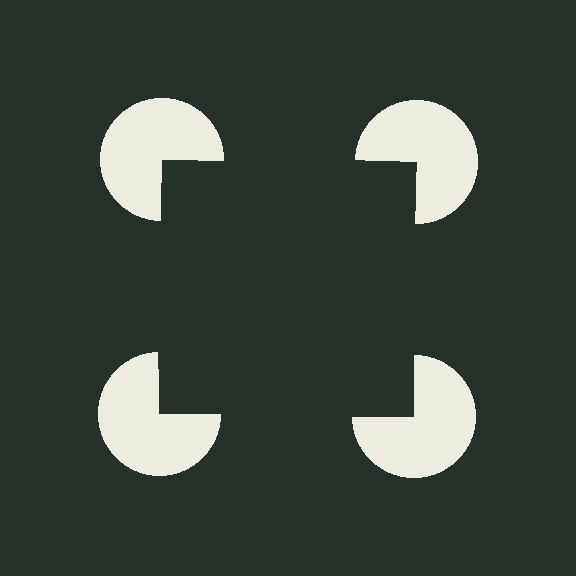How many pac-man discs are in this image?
There are 4 — one at each vertex of the illusory square.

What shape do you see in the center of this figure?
An illusory square — its edges are inferred from the aligned wedge cuts in the pac-man discs, not physically drawn.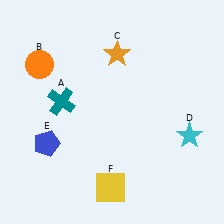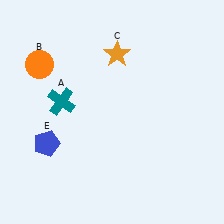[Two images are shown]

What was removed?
The yellow square (F), the cyan star (D) were removed in Image 2.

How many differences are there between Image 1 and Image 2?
There are 2 differences between the two images.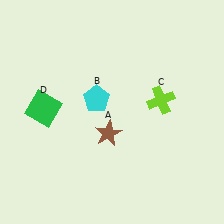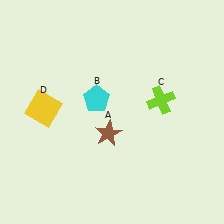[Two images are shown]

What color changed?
The square (D) changed from green in Image 1 to yellow in Image 2.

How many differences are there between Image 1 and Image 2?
There is 1 difference between the two images.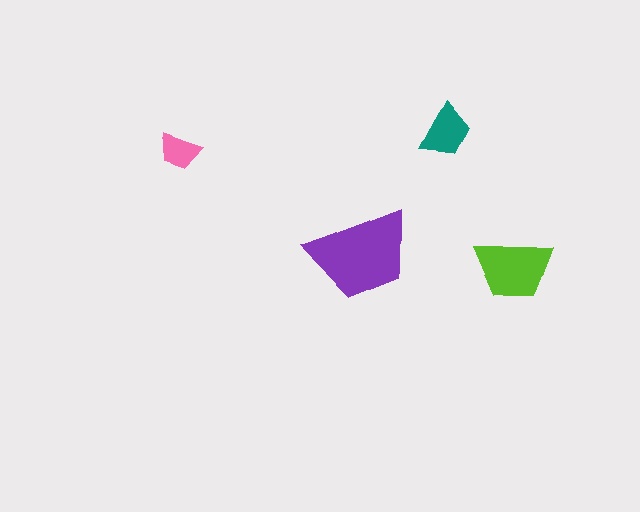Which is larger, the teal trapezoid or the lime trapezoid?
The lime one.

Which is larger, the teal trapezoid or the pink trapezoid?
The teal one.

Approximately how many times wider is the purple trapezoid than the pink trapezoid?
About 2.5 times wider.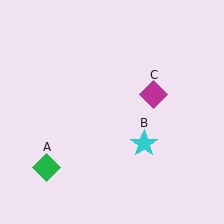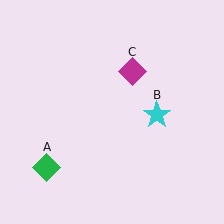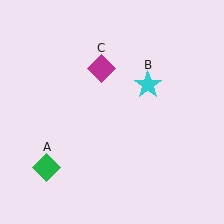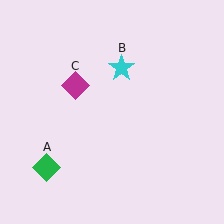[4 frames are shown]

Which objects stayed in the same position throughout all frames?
Green diamond (object A) remained stationary.